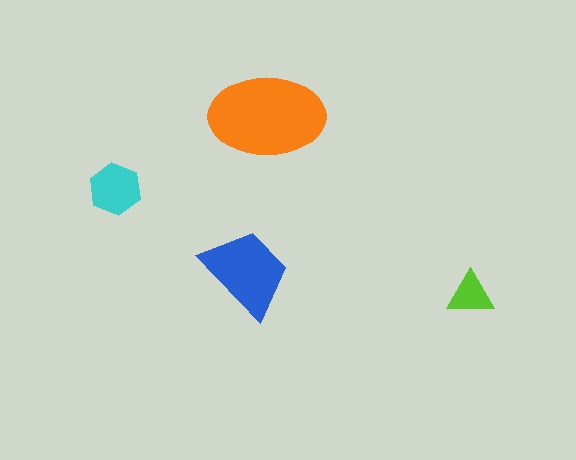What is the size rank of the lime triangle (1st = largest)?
4th.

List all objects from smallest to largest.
The lime triangle, the cyan hexagon, the blue trapezoid, the orange ellipse.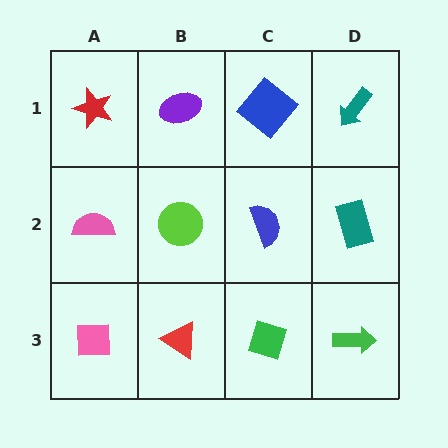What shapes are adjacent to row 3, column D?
A teal rectangle (row 2, column D), a green diamond (row 3, column C).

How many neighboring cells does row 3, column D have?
2.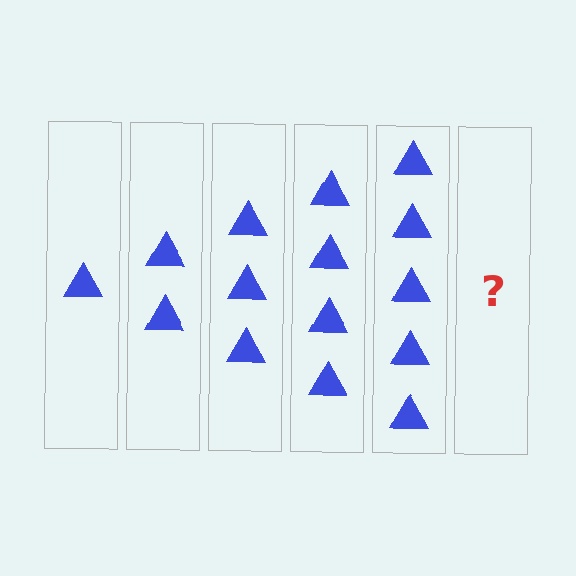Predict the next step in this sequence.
The next step is 6 triangles.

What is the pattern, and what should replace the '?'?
The pattern is that each step adds one more triangle. The '?' should be 6 triangles.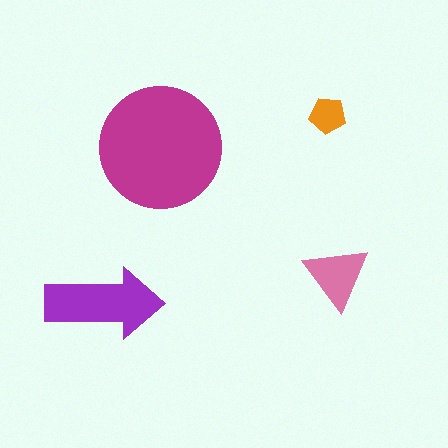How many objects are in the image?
There are 4 objects in the image.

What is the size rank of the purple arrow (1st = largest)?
2nd.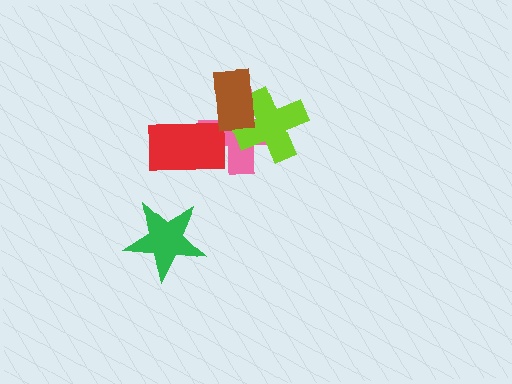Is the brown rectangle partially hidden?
No, no other shape covers it.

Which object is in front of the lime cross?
The brown rectangle is in front of the lime cross.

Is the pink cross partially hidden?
Yes, it is partially covered by another shape.